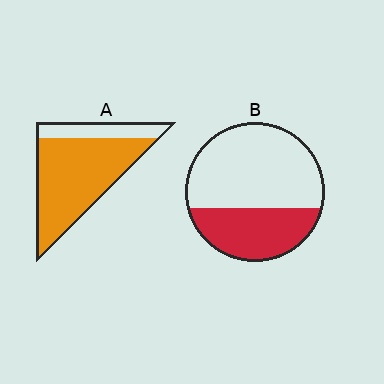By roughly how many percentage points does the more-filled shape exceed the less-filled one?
By roughly 45 percentage points (A over B).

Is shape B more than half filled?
No.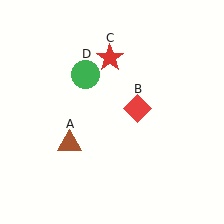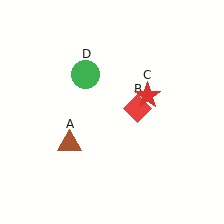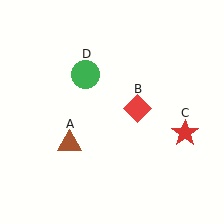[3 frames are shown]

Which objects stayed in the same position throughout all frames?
Brown triangle (object A) and red diamond (object B) and green circle (object D) remained stationary.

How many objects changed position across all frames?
1 object changed position: red star (object C).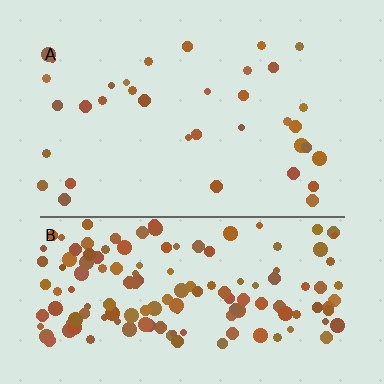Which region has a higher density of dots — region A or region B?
B (the bottom).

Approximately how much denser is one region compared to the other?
Approximately 4.2× — region B over region A.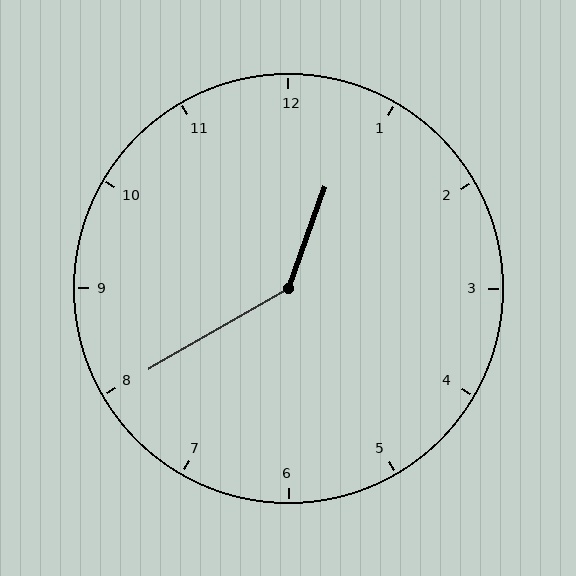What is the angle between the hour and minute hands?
Approximately 140 degrees.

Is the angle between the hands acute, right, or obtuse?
It is obtuse.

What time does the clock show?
12:40.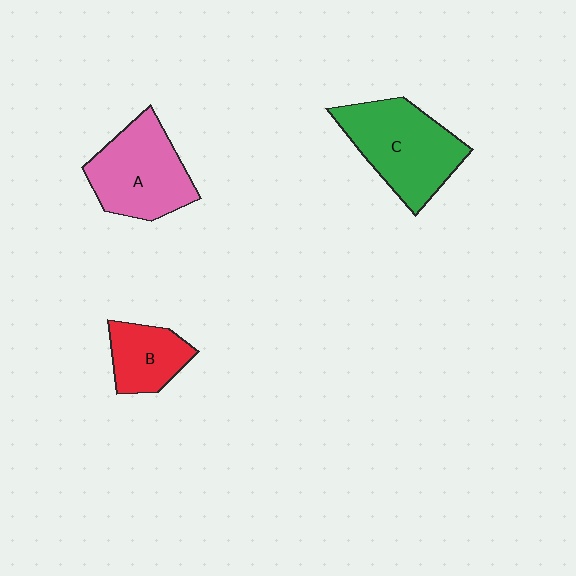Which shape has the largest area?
Shape C (green).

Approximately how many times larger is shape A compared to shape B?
Approximately 1.7 times.